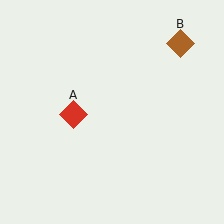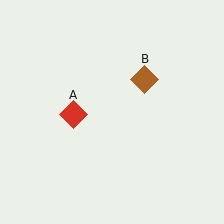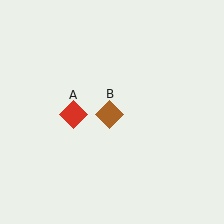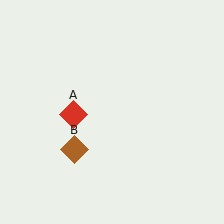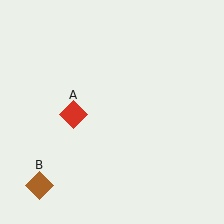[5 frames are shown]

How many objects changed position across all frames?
1 object changed position: brown diamond (object B).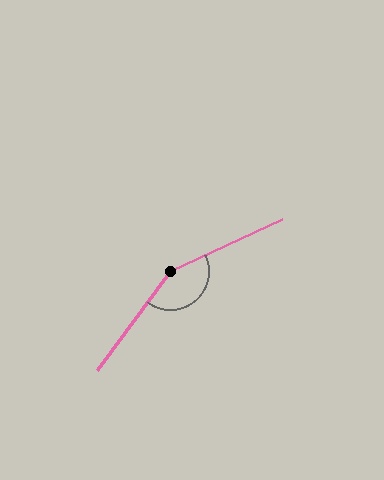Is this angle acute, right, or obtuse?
It is obtuse.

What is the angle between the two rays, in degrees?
Approximately 152 degrees.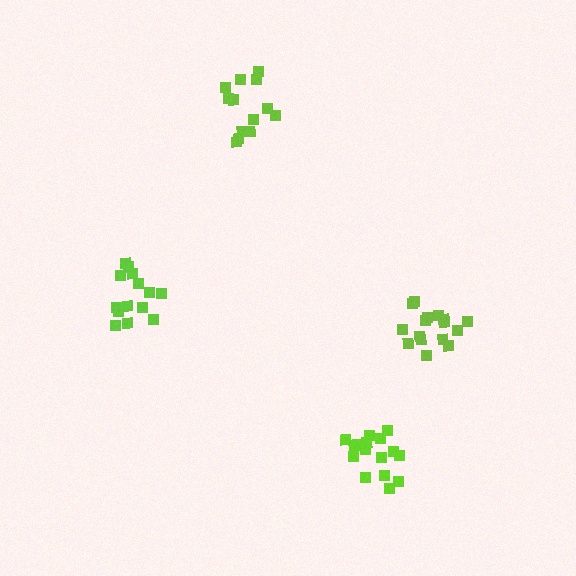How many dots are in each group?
Group 1: 16 dots, Group 2: 14 dots, Group 3: 16 dots, Group 4: 13 dots (59 total).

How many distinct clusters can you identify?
There are 4 distinct clusters.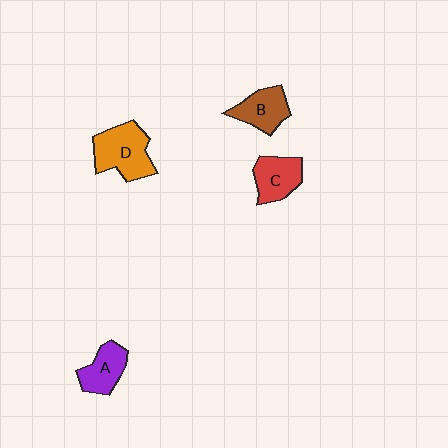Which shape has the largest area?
Shape D (orange).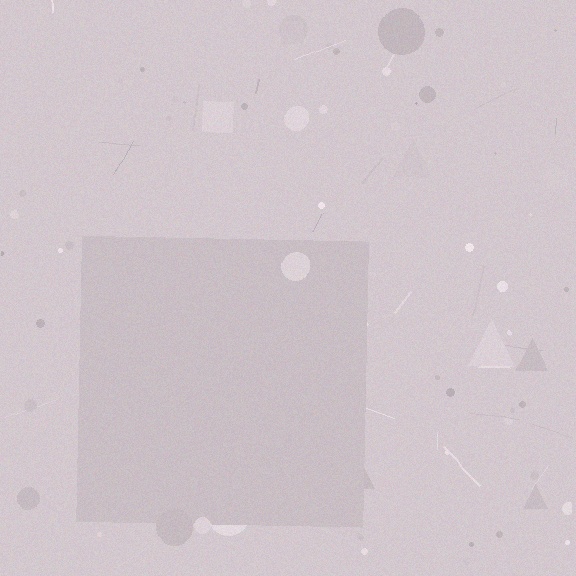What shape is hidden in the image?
A square is hidden in the image.